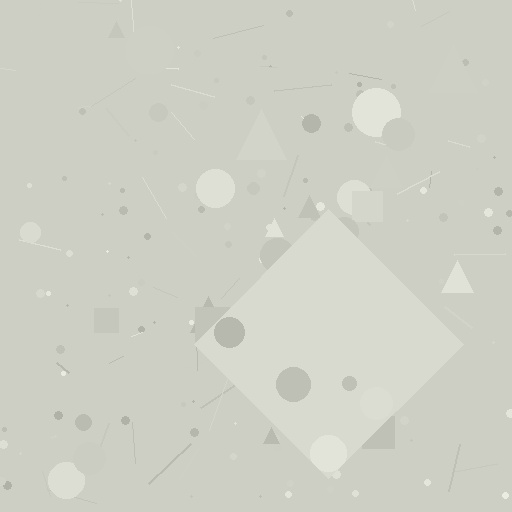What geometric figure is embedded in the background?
A diamond is embedded in the background.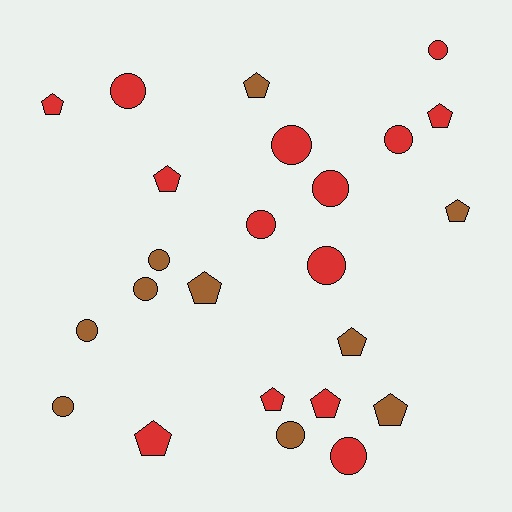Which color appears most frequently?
Red, with 14 objects.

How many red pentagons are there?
There are 6 red pentagons.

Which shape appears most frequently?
Circle, with 13 objects.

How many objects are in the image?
There are 24 objects.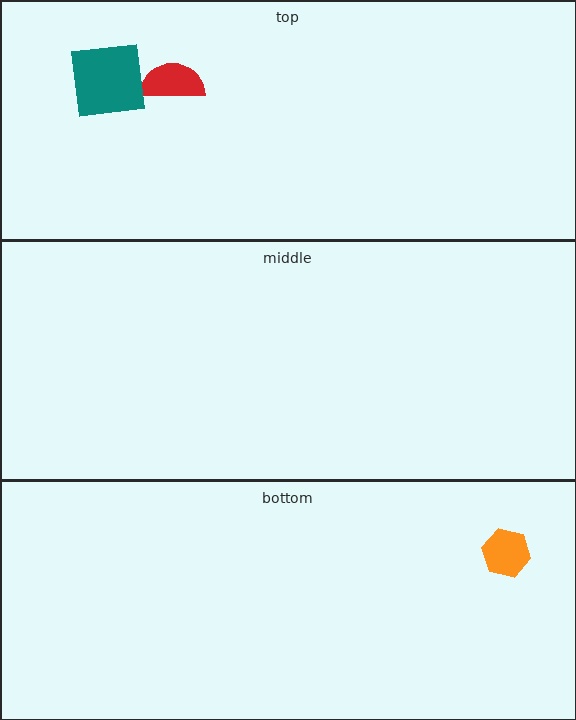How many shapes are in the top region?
2.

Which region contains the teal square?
The top region.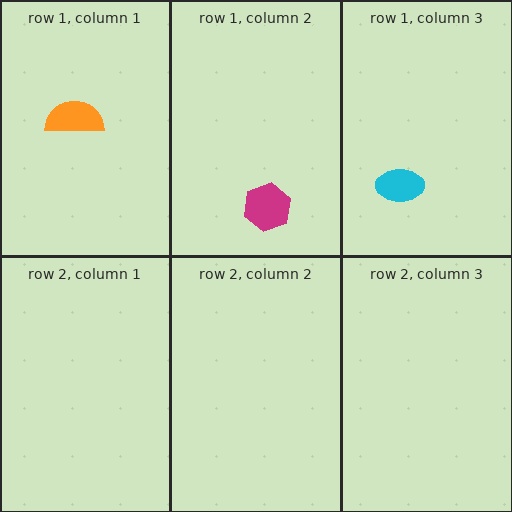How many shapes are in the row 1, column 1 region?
1.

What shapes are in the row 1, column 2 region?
The magenta hexagon.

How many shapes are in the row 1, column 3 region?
1.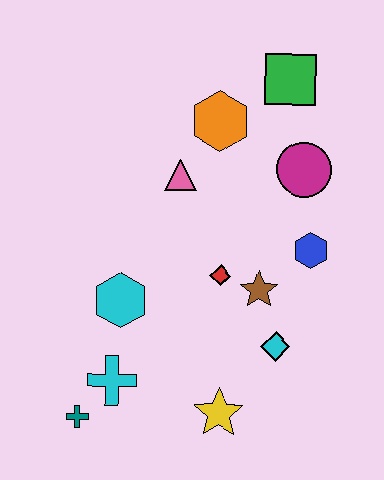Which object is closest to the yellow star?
The cyan diamond is closest to the yellow star.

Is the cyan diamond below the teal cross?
No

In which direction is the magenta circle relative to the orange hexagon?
The magenta circle is to the right of the orange hexagon.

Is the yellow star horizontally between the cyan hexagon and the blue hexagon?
Yes